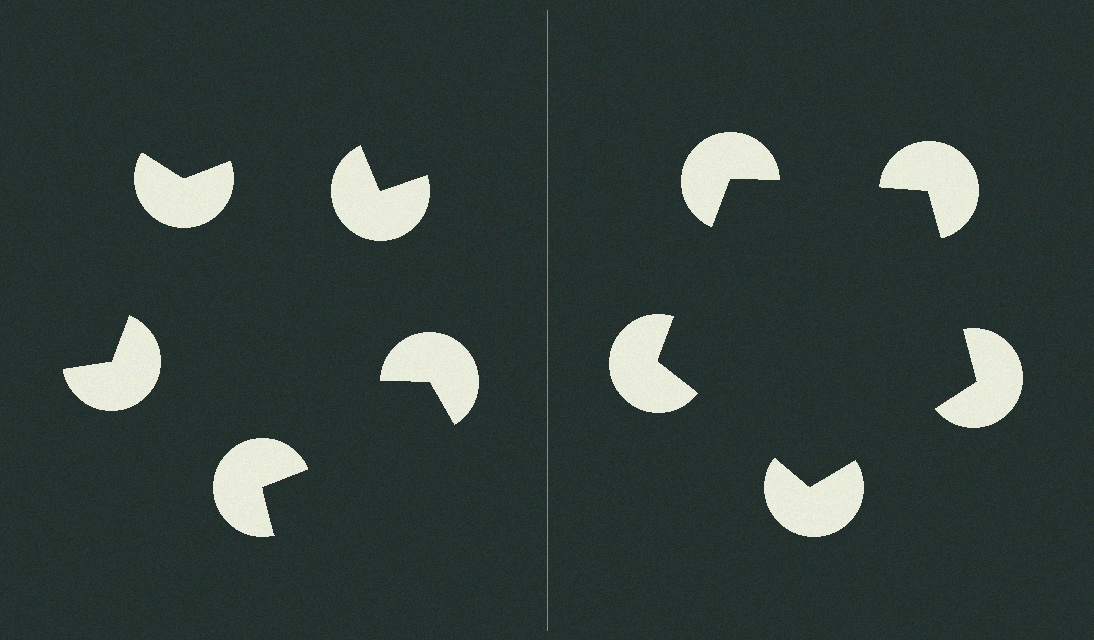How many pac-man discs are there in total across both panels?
10 — 5 on each side.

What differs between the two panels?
The pac-man discs are positioned identically on both sides; only the wedge orientations differ. On the right they align to a pentagon; on the left they are misaligned.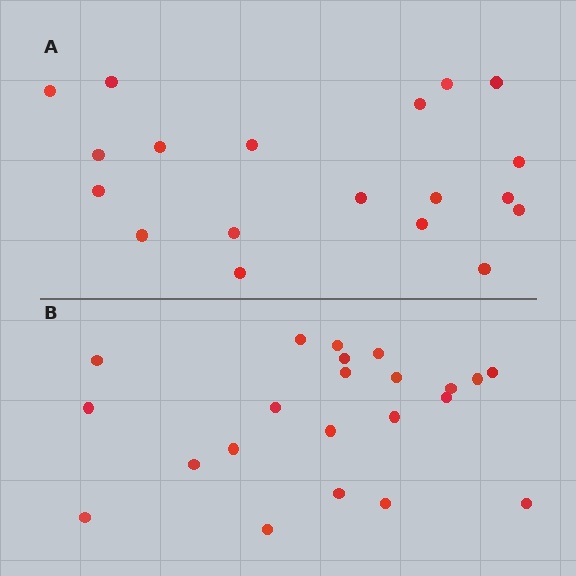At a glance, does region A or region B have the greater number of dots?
Region B (the bottom region) has more dots.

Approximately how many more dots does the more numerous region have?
Region B has just a few more — roughly 2 or 3 more dots than region A.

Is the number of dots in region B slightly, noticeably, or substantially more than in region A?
Region B has only slightly more — the two regions are fairly close. The ratio is roughly 1.2 to 1.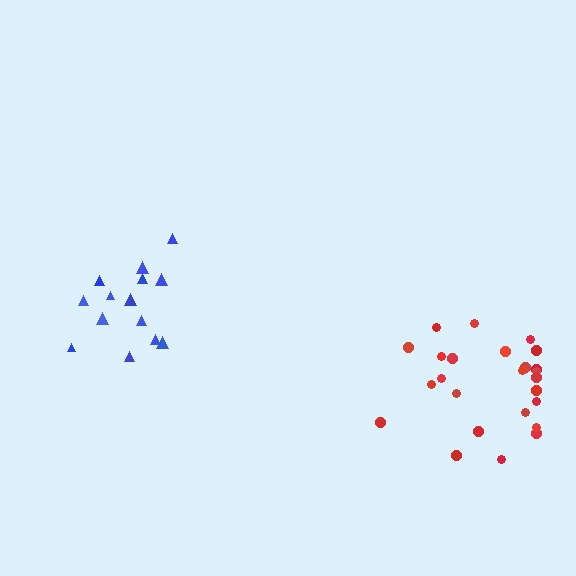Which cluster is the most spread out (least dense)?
Red.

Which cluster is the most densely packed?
Blue.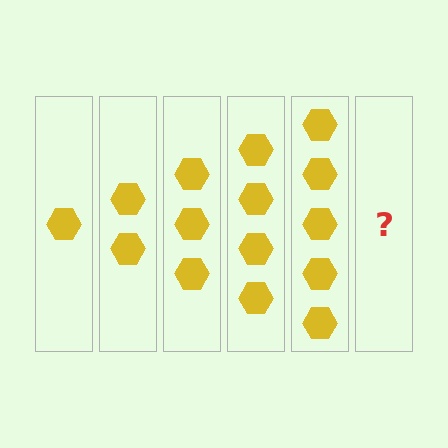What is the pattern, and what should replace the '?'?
The pattern is that each step adds one more hexagon. The '?' should be 6 hexagons.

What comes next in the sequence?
The next element should be 6 hexagons.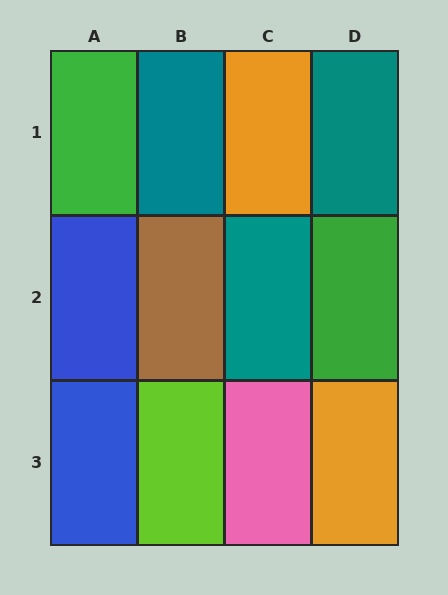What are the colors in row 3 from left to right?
Blue, lime, pink, orange.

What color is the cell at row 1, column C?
Orange.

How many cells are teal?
3 cells are teal.